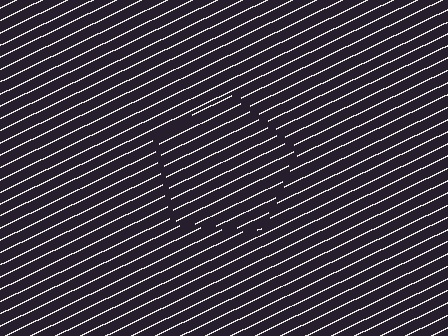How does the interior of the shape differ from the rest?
The interior of the shape contains the same grating, shifted by half a period — the contour is defined by the phase discontinuity where line-ends from the inner and outer gratings abut.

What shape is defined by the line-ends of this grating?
An illusory pentagon. The interior of the shape contains the same grating, shifted by half a period — the contour is defined by the phase discontinuity where line-ends from the inner and outer gratings abut.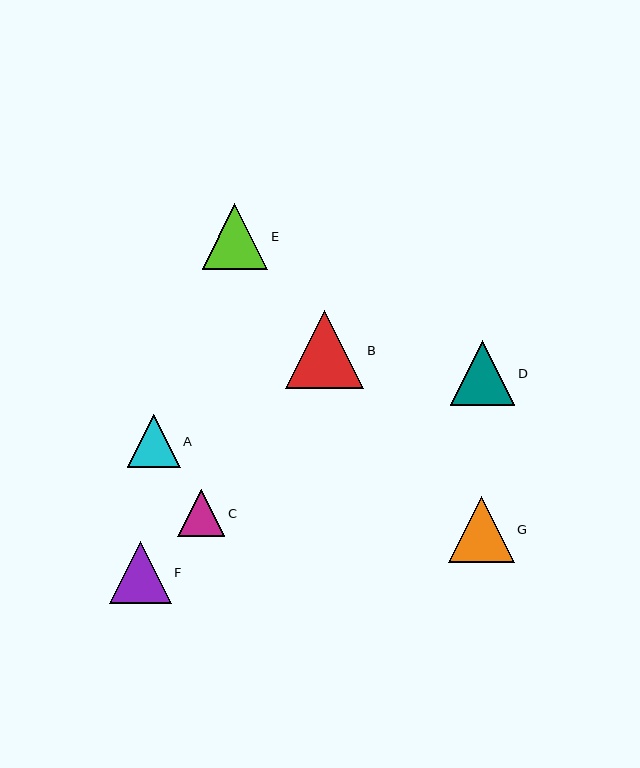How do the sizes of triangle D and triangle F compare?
Triangle D and triangle F are approximately the same size.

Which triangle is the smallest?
Triangle C is the smallest with a size of approximately 47 pixels.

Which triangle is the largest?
Triangle B is the largest with a size of approximately 78 pixels.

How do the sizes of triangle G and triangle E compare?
Triangle G and triangle E are approximately the same size.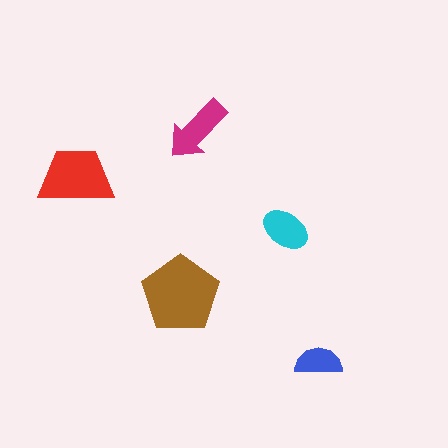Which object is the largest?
The brown pentagon.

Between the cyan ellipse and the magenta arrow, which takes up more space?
The magenta arrow.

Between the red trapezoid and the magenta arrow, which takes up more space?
The red trapezoid.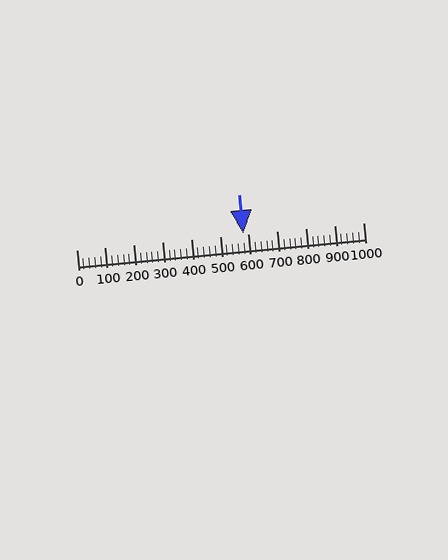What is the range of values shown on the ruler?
The ruler shows values from 0 to 1000.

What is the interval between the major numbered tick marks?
The major tick marks are spaced 100 units apart.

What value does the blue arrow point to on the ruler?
The blue arrow points to approximately 580.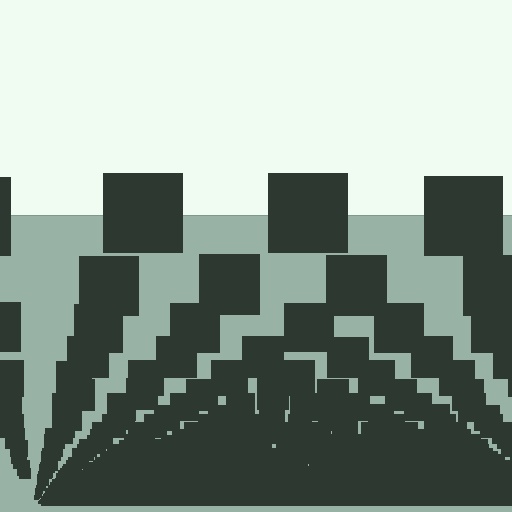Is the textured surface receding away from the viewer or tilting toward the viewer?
The surface appears to tilt toward the viewer. Texture elements get larger and sparser toward the top.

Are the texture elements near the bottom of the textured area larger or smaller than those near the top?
Smaller. The gradient is inverted — elements near the bottom are smaller and denser.